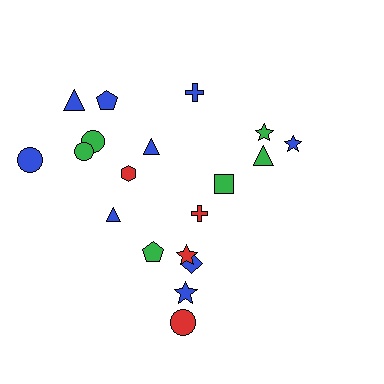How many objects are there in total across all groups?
There are 19 objects.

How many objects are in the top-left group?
There are 8 objects.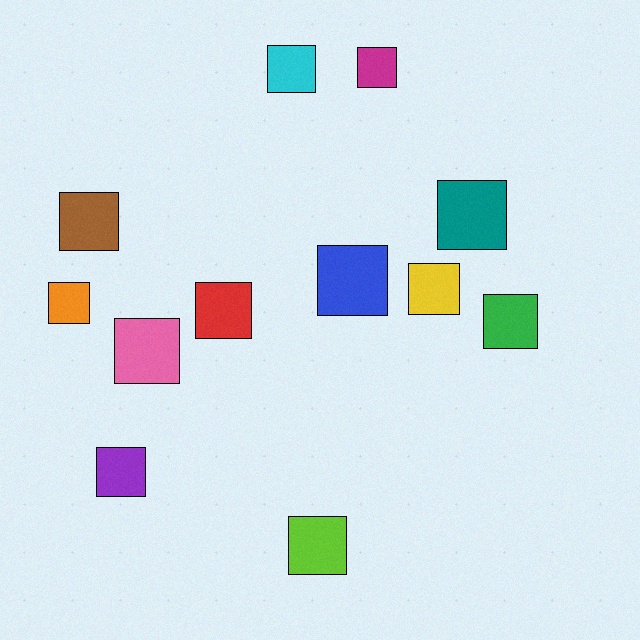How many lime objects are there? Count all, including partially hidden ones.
There is 1 lime object.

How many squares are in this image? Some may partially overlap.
There are 12 squares.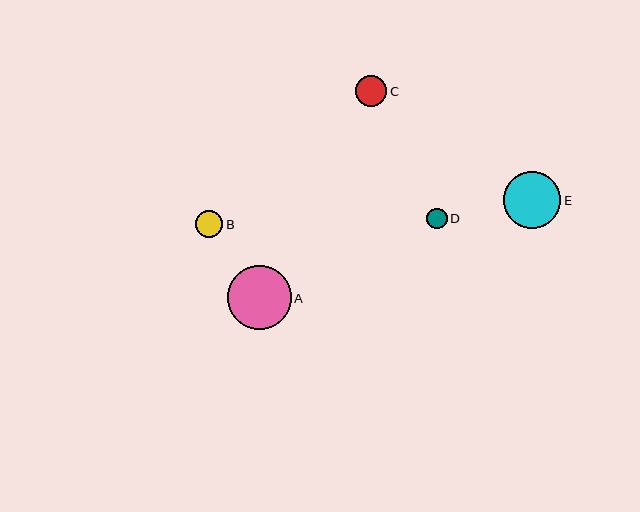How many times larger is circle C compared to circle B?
Circle C is approximately 1.2 times the size of circle B.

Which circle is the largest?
Circle A is the largest with a size of approximately 64 pixels.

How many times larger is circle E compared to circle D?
Circle E is approximately 2.8 times the size of circle D.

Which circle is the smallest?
Circle D is the smallest with a size of approximately 21 pixels.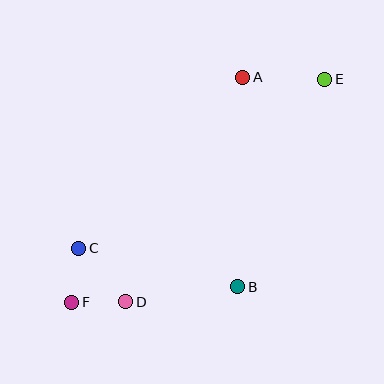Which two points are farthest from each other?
Points E and F are farthest from each other.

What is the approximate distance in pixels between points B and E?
The distance between B and E is approximately 225 pixels.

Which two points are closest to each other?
Points D and F are closest to each other.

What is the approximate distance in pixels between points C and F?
The distance between C and F is approximately 54 pixels.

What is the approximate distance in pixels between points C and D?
The distance between C and D is approximately 71 pixels.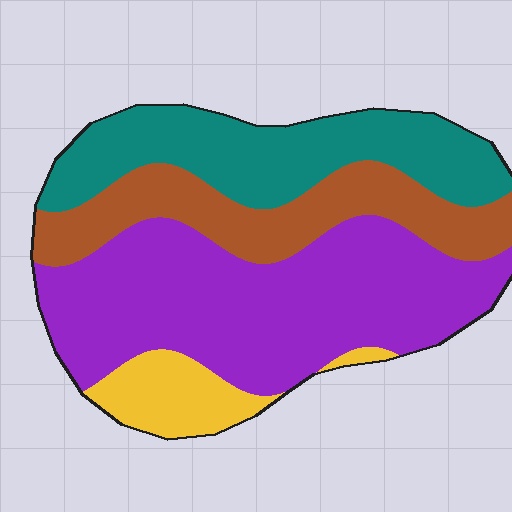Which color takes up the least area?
Yellow, at roughly 10%.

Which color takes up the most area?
Purple, at roughly 45%.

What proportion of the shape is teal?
Teal covers roughly 25% of the shape.